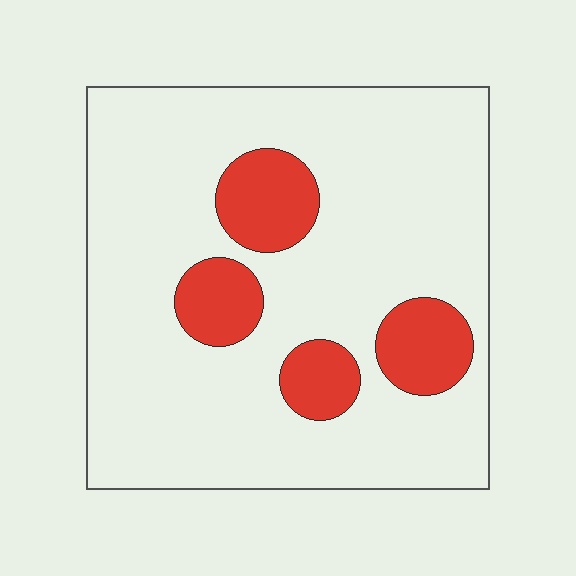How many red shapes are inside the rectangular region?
4.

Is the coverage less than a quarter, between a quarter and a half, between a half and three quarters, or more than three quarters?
Less than a quarter.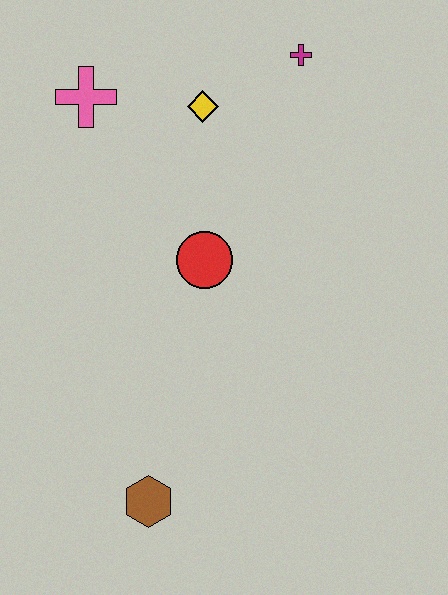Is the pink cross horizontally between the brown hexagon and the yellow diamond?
No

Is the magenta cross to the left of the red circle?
No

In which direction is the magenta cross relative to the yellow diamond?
The magenta cross is to the right of the yellow diamond.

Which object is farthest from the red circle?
The brown hexagon is farthest from the red circle.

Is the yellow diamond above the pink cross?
No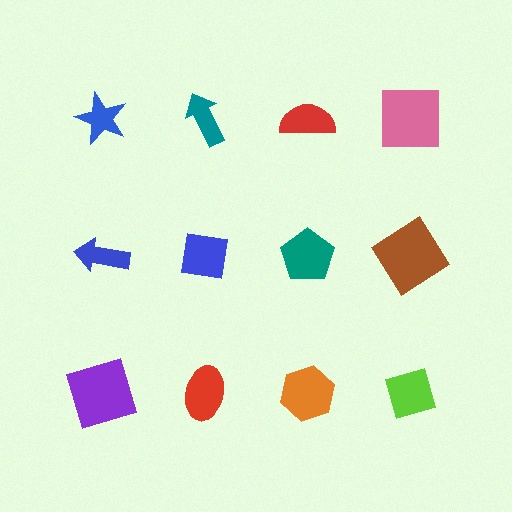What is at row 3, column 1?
A purple square.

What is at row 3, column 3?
An orange hexagon.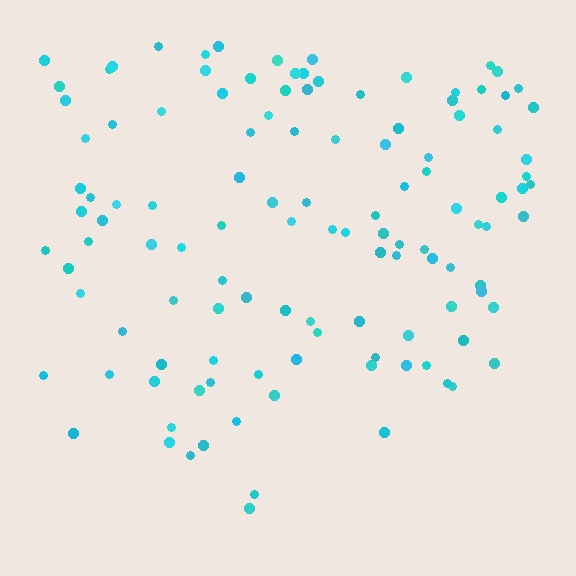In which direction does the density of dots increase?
From bottom to top, with the top side densest.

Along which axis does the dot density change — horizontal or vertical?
Vertical.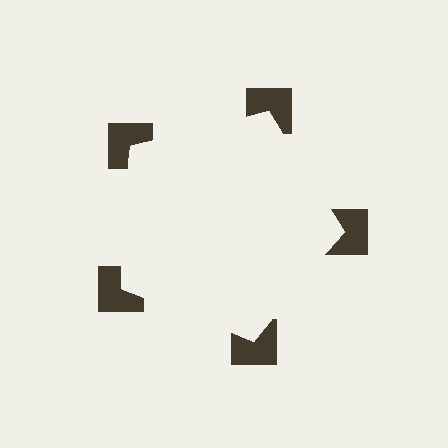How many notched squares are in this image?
There are 5 — one at each vertex of the illusory pentagon.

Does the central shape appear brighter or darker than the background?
It typically appears slightly brighter than the background, even though no actual brightness change is drawn.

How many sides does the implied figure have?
5 sides.